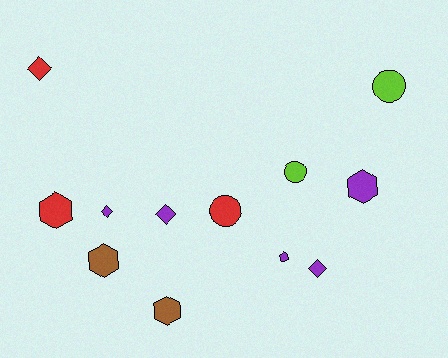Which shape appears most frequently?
Hexagon, with 5 objects.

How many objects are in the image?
There are 12 objects.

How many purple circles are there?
There are no purple circles.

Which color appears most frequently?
Purple, with 5 objects.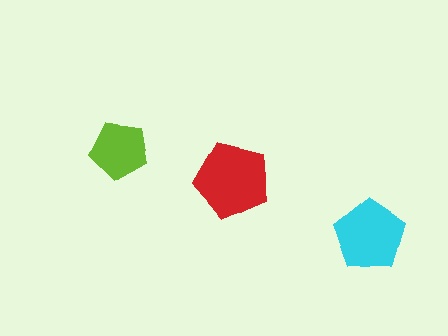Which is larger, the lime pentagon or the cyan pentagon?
The cyan one.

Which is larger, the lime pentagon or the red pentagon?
The red one.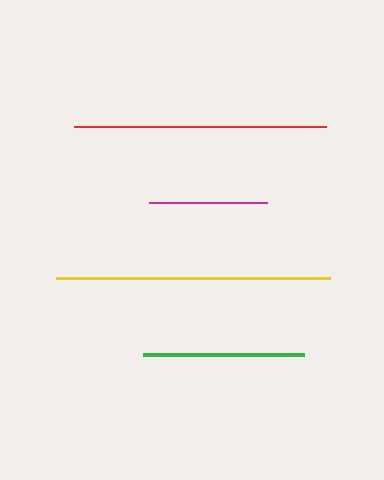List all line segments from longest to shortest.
From longest to shortest: yellow, red, green, magenta.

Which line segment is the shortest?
The magenta line is the shortest at approximately 118 pixels.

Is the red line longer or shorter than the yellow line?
The yellow line is longer than the red line.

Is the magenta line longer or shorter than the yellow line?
The yellow line is longer than the magenta line.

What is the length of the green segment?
The green segment is approximately 161 pixels long.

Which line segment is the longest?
The yellow line is the longest at approximately 274 pixels.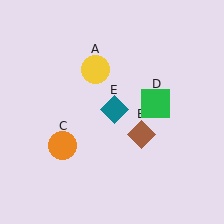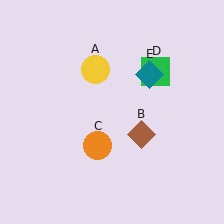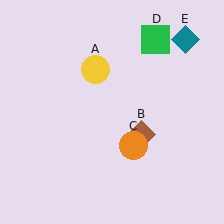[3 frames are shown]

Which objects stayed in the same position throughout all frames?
Yellow circle (object A) and brown diamond (object B) remained stationary.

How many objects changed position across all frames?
3 objects changed position: orange circle (object C), green square (object D), teal diamond (object E).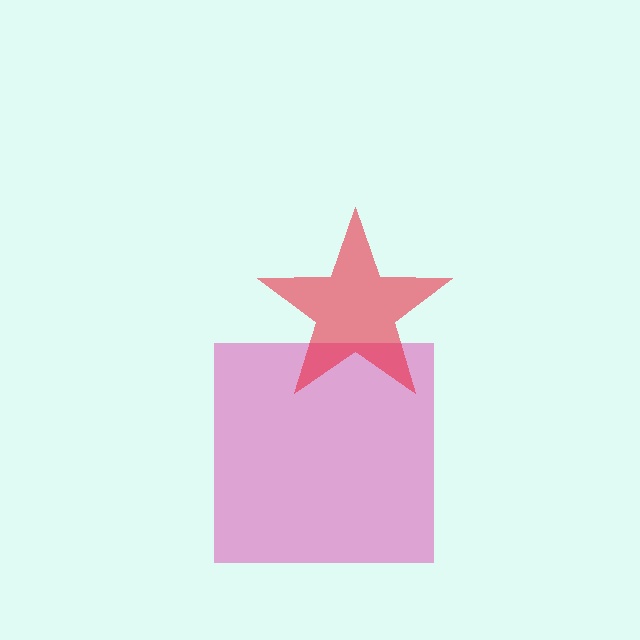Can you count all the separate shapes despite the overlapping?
Yes, there are 2 separate shapes.